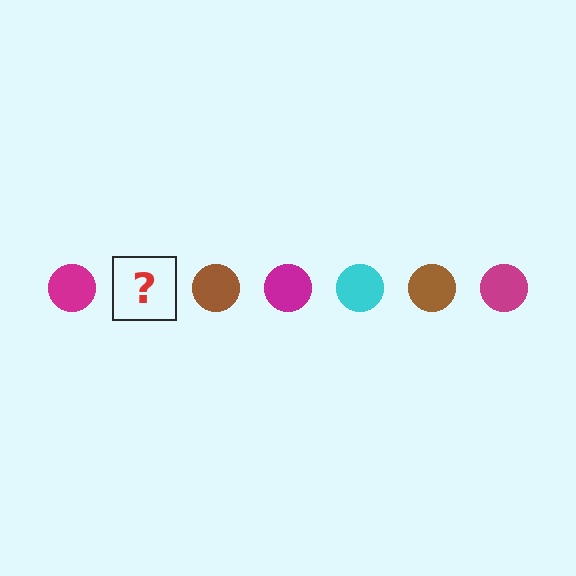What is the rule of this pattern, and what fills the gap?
The rule is that the pattern cycles through magenta, cyan, brown circles. The gap should be filled with a cyan circle.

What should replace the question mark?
The question mark should be replaced with a cyan circle.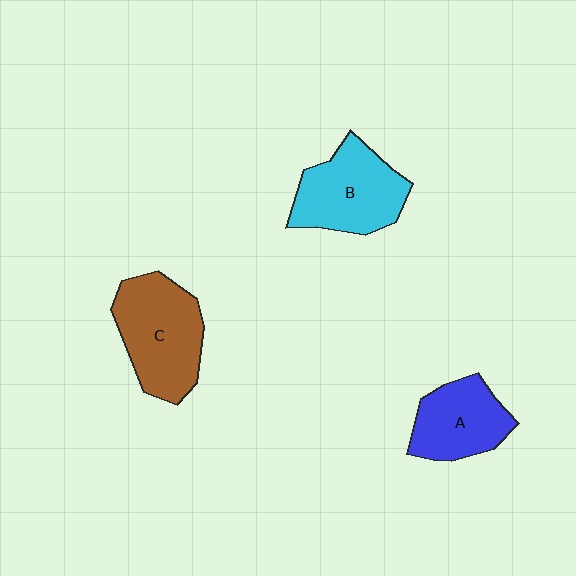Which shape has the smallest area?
Shape A (blue).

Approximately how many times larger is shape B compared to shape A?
Approximately 1.2 times.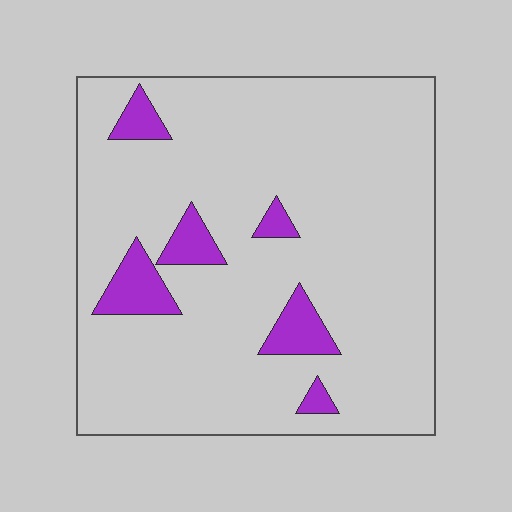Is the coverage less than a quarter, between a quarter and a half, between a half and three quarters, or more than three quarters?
Less than a quarter.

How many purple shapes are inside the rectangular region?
6.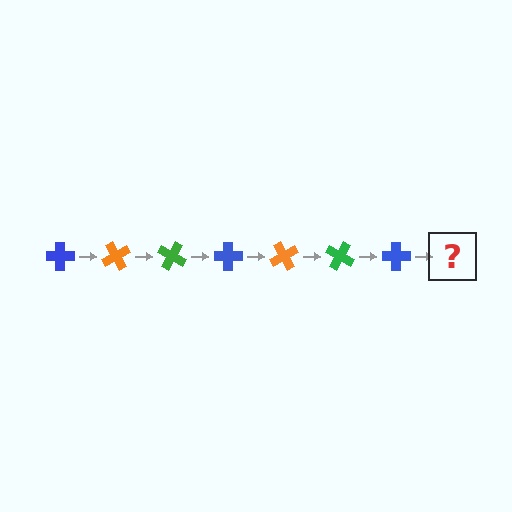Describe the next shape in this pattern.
It should be an orange cross, rotated 420 degrees from the start.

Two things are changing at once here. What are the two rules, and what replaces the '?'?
The two rules are that it rotates 60 degrees each step and the color cycles through blue, orange, and green. The '?' should be an orange cross, rotated 420 degrees from the start.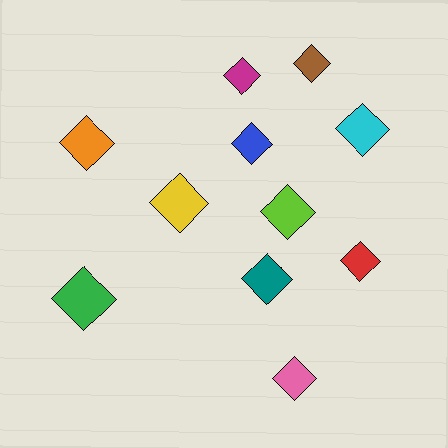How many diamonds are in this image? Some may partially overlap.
There are 11 diamonds.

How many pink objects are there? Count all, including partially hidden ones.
There is 1 pink object.